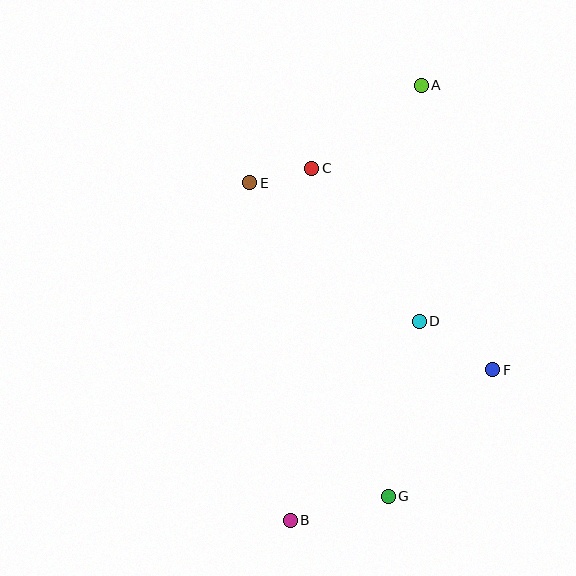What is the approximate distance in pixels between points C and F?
The distance between C and F is approximately 271 pixels.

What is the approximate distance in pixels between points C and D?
The distance between C and D is approximately 187 pixels.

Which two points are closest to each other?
Points C and E are closest to each other.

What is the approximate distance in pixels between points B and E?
The distance between B and E is approximately 340 pixels.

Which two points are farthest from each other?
Points A and B are farthest from each other.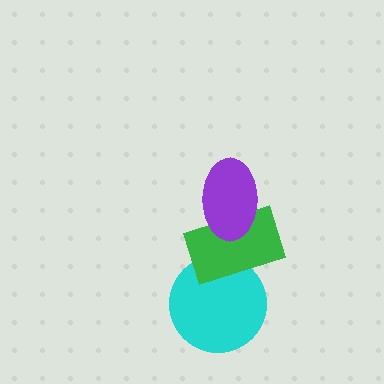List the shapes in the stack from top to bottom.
From top to bottom: the purple ellipse, the green rectangle, the cyan circle.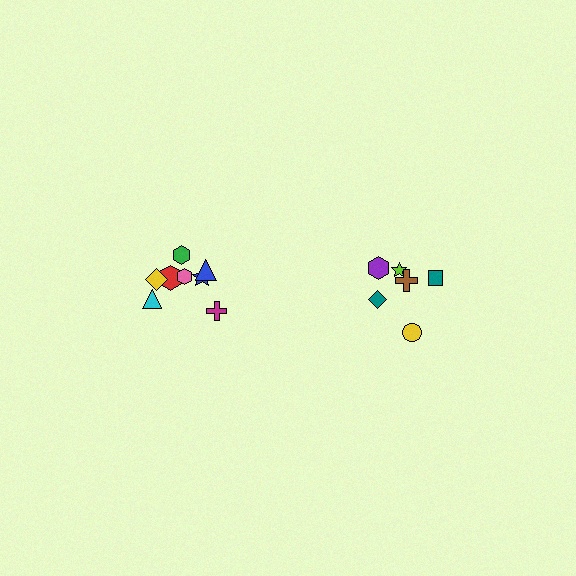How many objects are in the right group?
There are 6 objects.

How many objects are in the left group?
There are 8 objects.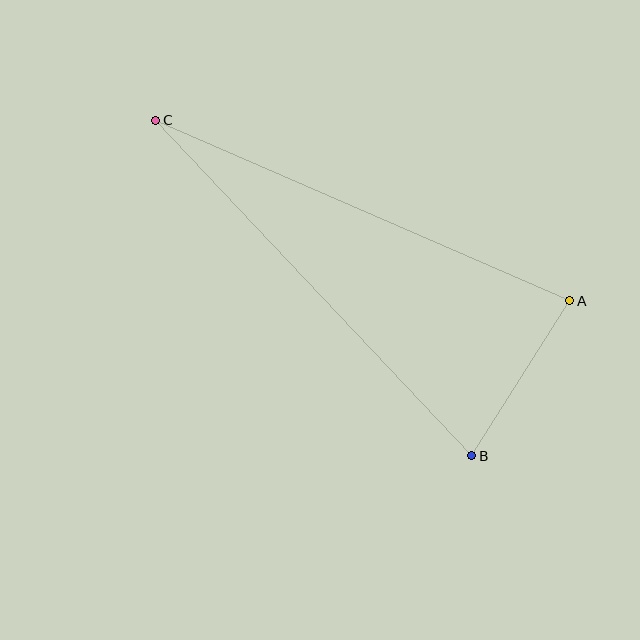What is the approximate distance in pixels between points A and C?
The distance between A and C is approximately 452 pixels.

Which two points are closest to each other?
Points A and B are closest to each other.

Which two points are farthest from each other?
Points B and C are farthest from each other.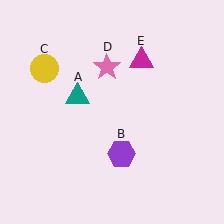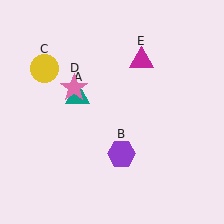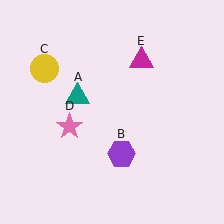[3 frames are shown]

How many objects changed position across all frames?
1 object changed position: pink star (object D).